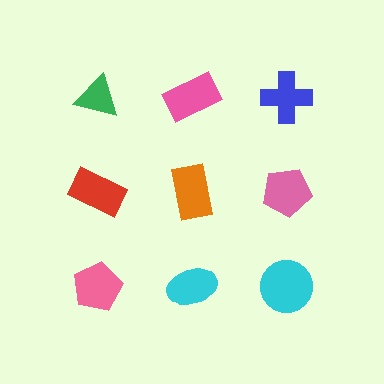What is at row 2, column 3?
A pink pentagon.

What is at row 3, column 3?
A cyan circle.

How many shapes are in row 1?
3 shapes.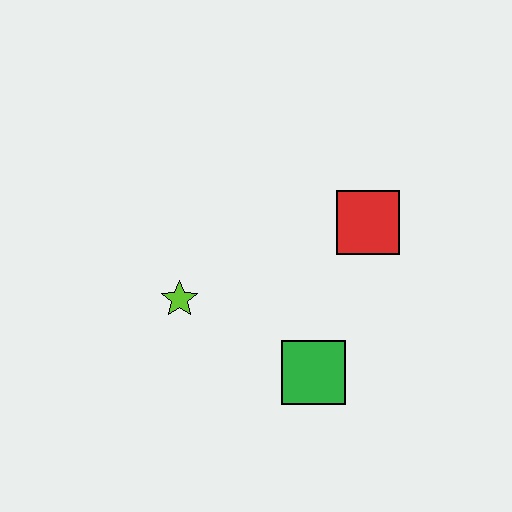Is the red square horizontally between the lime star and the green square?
No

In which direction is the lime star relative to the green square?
The lime star is to the left of the green square.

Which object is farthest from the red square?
The lime star is farthest from the red square.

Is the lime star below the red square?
Yes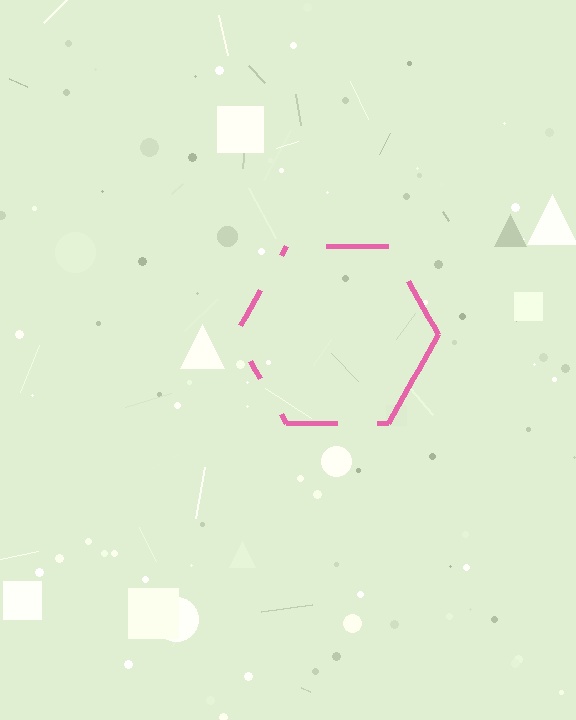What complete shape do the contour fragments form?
The contour fragments form a hexagon.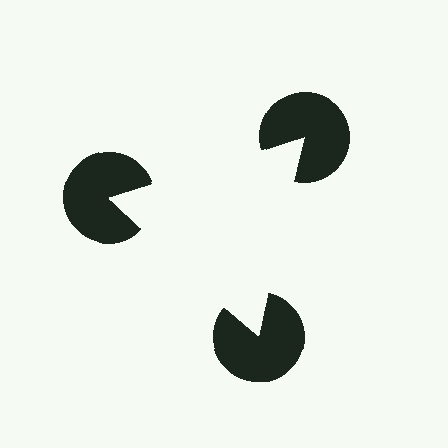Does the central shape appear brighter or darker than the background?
It typically appears slightly brighter than the background, even though no actual brightness change is drawn.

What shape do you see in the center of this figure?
An illusory triangle — its edges are inferred from the aligned wedge cuts in the pac-man discs, not physically drawn.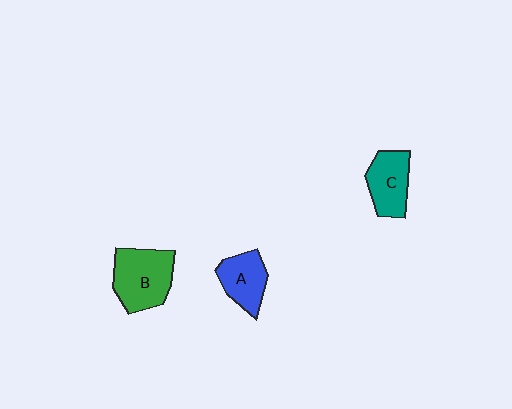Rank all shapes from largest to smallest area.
From largest to smallest: B (green), C (teal), A (blue).